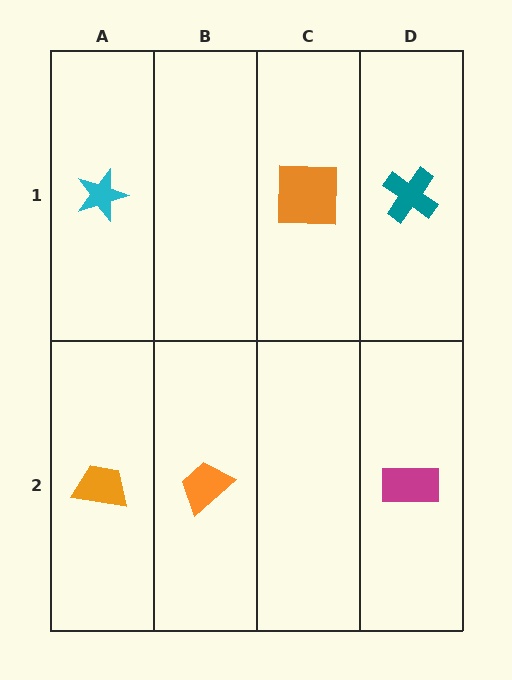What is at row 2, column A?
An orange trapezoid.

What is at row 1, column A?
A cyan star.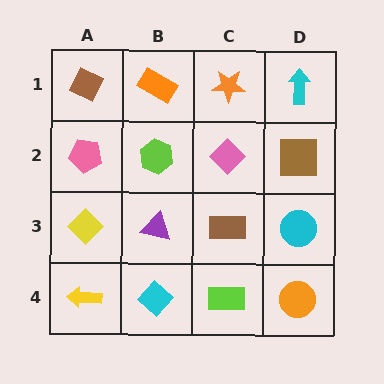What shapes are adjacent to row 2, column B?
An orange rectangle (row 1, column B), a purple triangle (row 3, column B), a pink pentagon (row 2, column A), a pink diamond (row 2, column C).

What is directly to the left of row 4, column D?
A lime rectangle.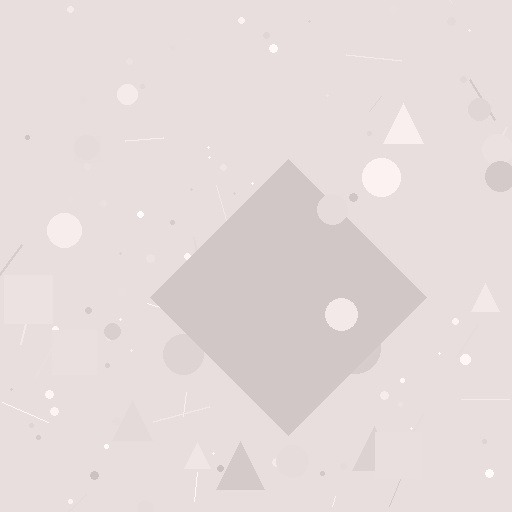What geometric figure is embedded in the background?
A diamond is embedded in the background.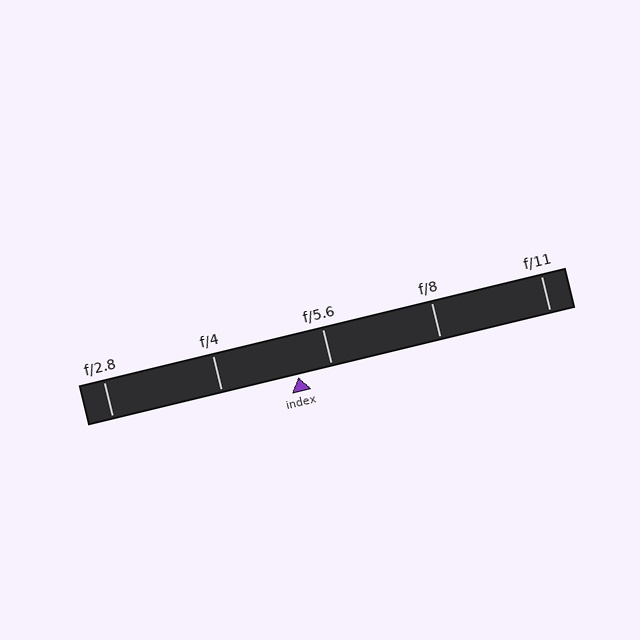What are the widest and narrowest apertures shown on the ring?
The widest aperture shown is f/2.8 and the narrowest is f/11.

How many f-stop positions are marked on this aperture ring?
There are 5 f-stop positions marked.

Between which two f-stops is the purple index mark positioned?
The index mark is between f/4 and f/5.6.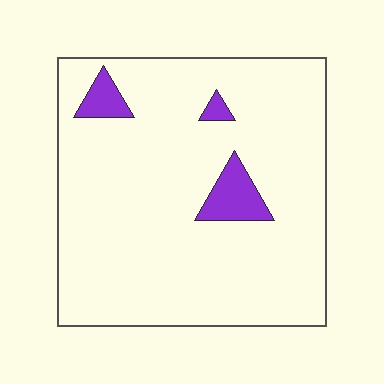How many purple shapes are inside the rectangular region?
3.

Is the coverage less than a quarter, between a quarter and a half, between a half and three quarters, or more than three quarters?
Less than a quarter.